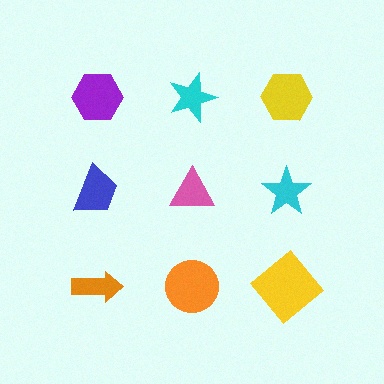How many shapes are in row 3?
3 shapes.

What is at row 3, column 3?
A yellow diamond.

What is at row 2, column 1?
A blue trapezoid.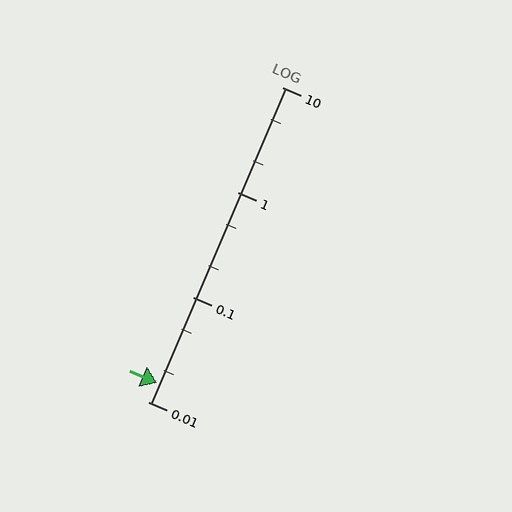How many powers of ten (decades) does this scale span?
The scale spans 3 decades, from 0.01 to 10.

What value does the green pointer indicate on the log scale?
The pointer indicates approximately 0.015.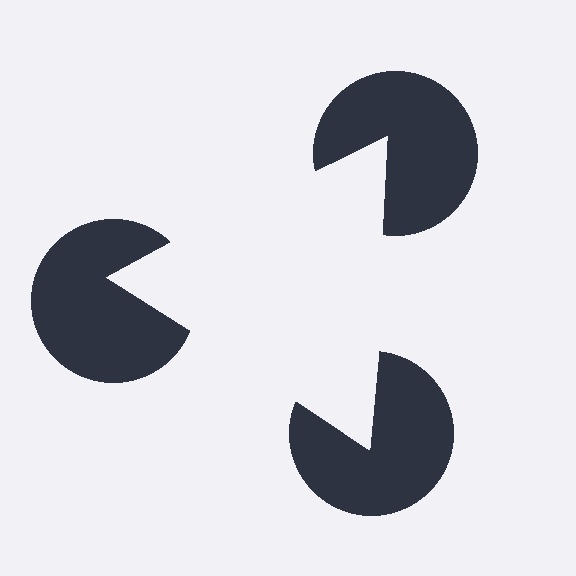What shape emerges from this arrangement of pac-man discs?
An illusory triangle — its edges are inferred from the aligned wedge cuts in the pac-man discs, not physically drawn.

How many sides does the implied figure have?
3 sides.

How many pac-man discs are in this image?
There are 3 — one at each vertex of the illusory triangle.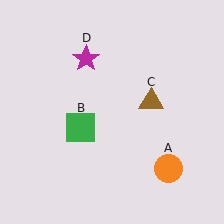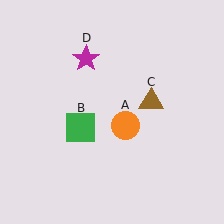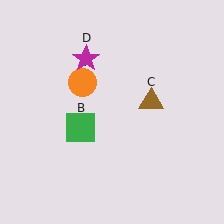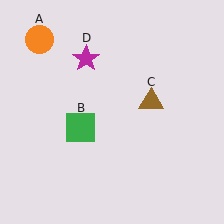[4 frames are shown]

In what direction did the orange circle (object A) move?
The orange circle (object A) moved up and to the left.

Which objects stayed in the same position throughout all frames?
Green square (object B) and brown triangle (object C) and magenta star (object D) remained stationary.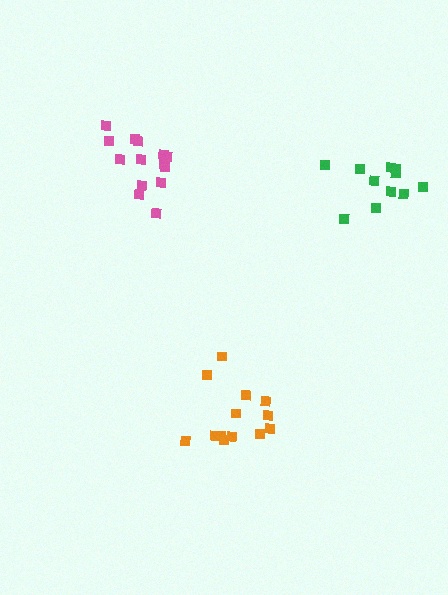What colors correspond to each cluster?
The clusters are colored: pink, green, orange.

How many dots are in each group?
Group 1: 14 dots, Group 2: 12 dots, Group 3: 13 dots (39 total).